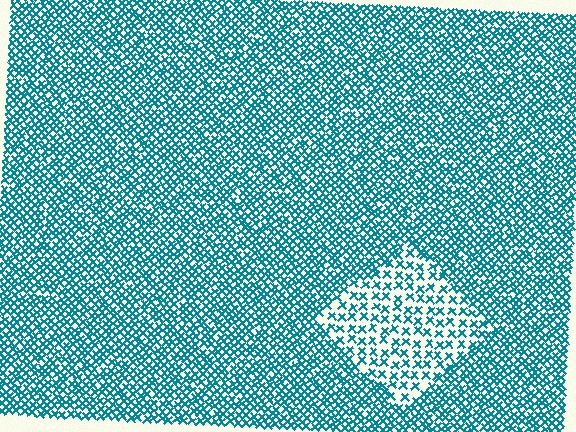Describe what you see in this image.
The image contains small teal elements arranged at two different densities. A diamond-shaped region is visible where the elements are less densely packed than the surrounding area.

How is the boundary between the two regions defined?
The boundary is defined by a change in element density (approximately 2.1x ratio). All elements are the same color, size, and shape.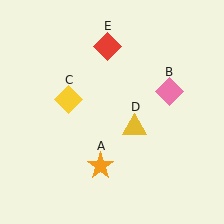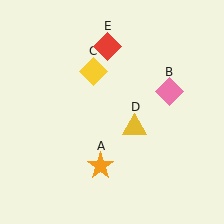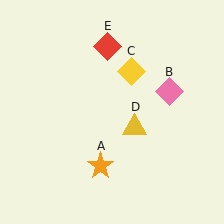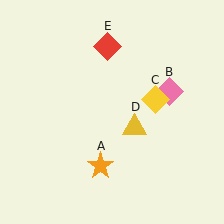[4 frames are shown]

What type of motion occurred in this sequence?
The yellow diamond (object C) rotated clockwise around the center of the scene.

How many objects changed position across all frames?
1 object changed position: yellow diamond (object C).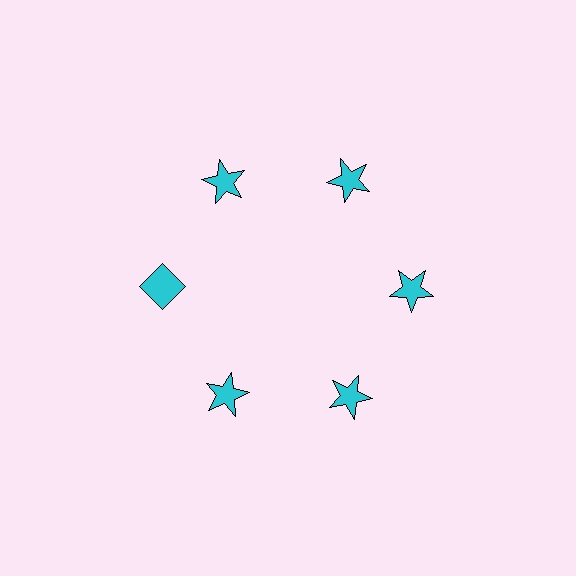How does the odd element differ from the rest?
It has a different shape: diamond instead of star.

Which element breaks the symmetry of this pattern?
The cyan diamond at roughly the 9 o'clock position breaks the symmetry. All other shapes are cyan stars.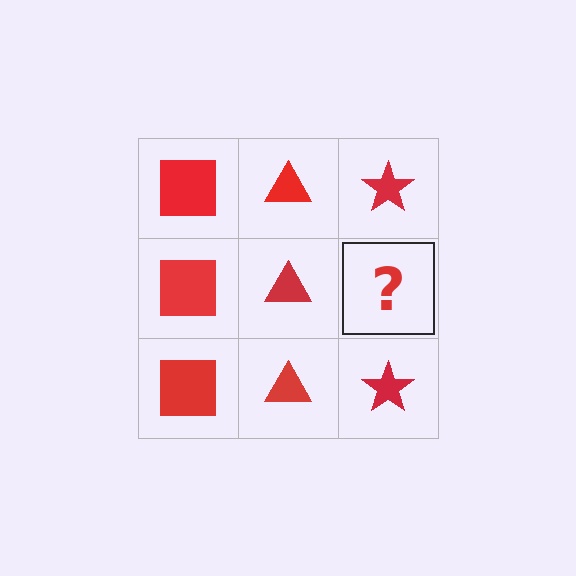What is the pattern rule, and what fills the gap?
The rule is that each column has a consistent shape. The gap should be filled with a red star.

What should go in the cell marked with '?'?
The missing cell should contain a red star.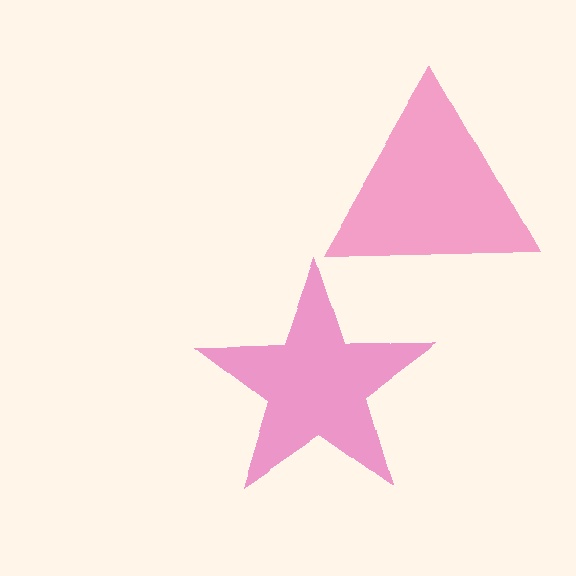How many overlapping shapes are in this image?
There are 2 overlapping shapes in the image.